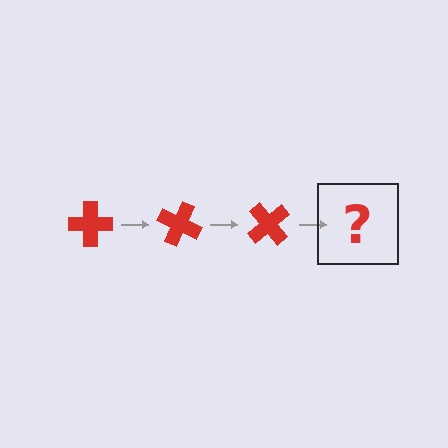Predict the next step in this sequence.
The next step is a red cross rotated 75 degrees.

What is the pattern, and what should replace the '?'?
The pattern is that the cross rotates 25 degrees each step. The '?' should be a red cross rotated 75 degrees.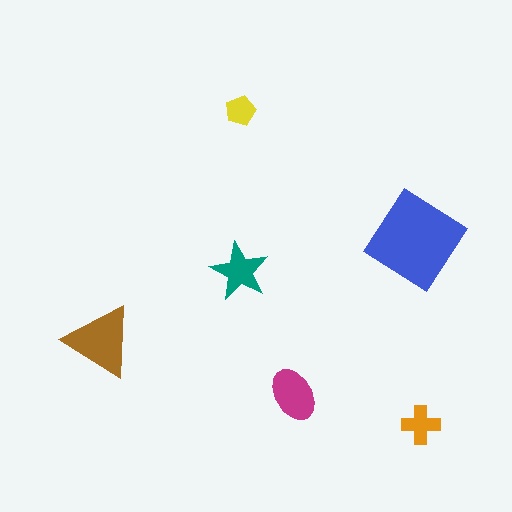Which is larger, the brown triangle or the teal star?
The brown triangle.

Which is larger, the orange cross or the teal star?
The teal star.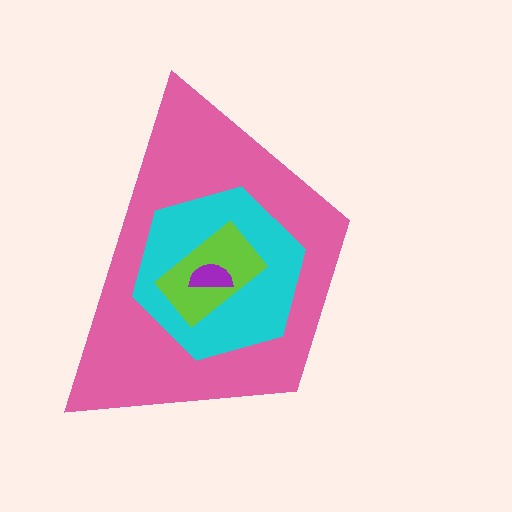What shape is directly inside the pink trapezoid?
The cyan hexagon.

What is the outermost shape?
The pink trapezoid.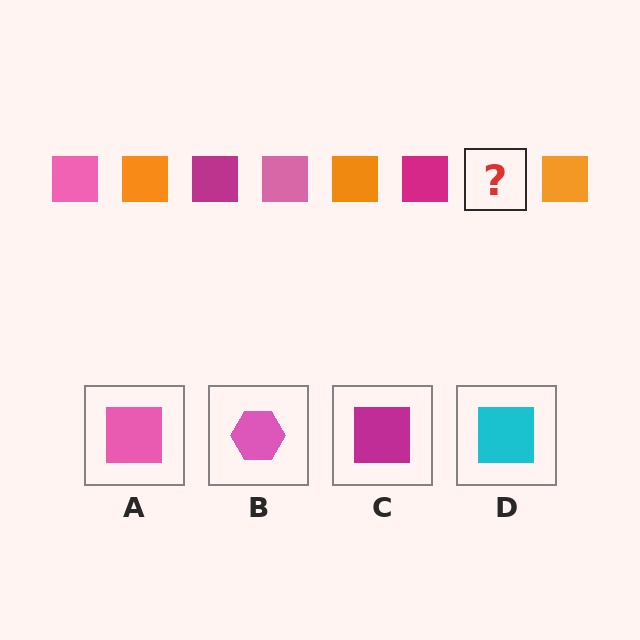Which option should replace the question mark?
Option A.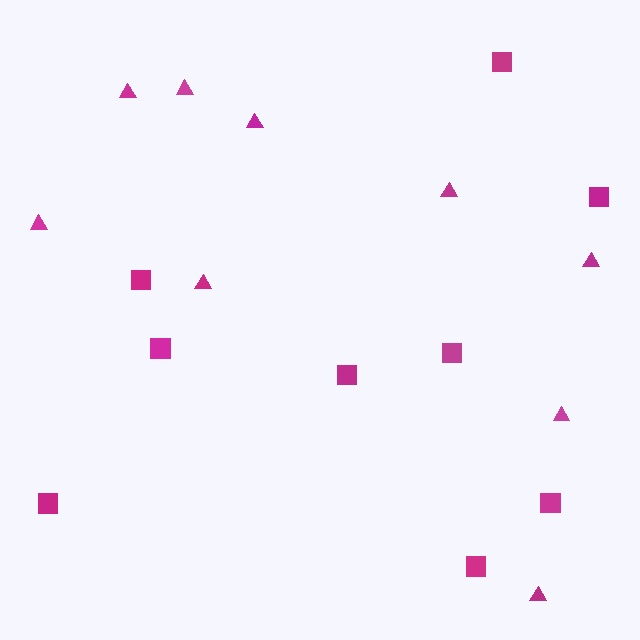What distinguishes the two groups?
There are 2 groups: one group of squares (9) and one group of triangles (9).